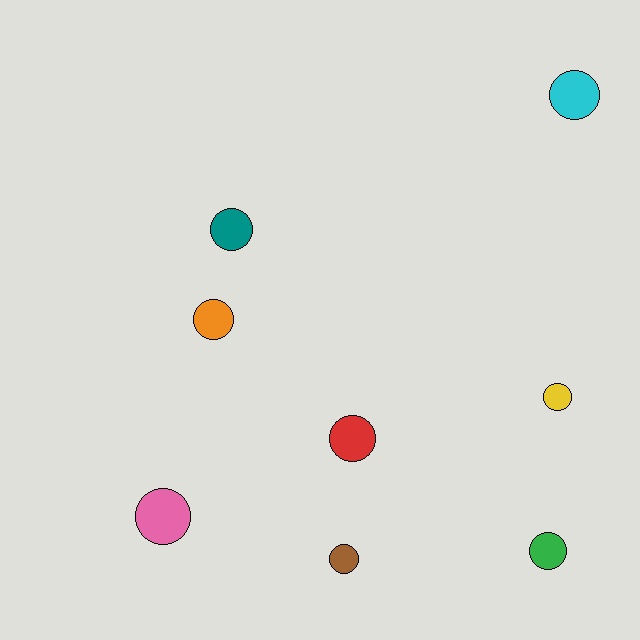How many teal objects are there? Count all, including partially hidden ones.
There is 1 teal object.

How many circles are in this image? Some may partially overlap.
There are 8 circles.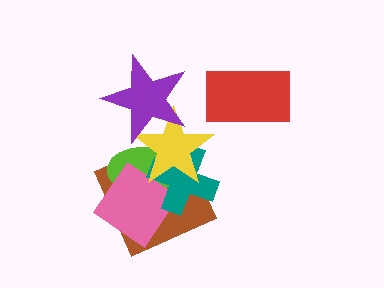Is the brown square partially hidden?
Yes, it is partially covered by another shape.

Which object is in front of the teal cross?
The yellow star is in front of the teal cross.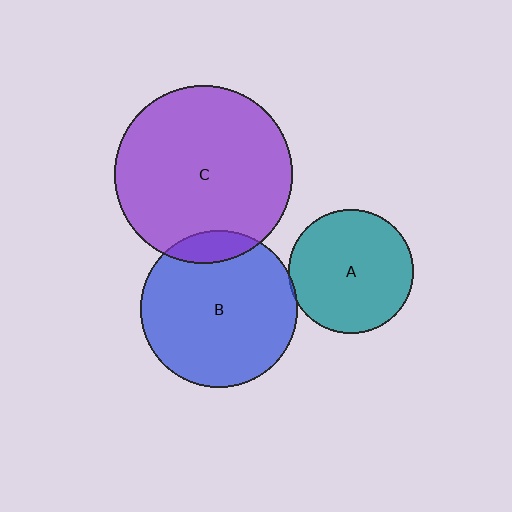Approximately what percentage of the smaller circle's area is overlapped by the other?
Approximately 5%.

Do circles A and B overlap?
Yes.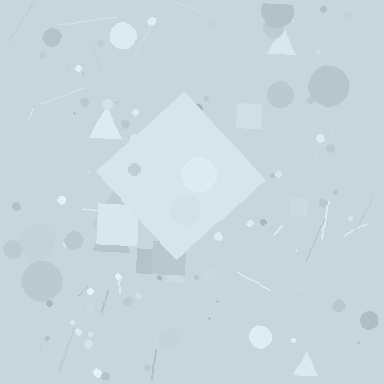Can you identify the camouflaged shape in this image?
The camouflaged shape is a diamond.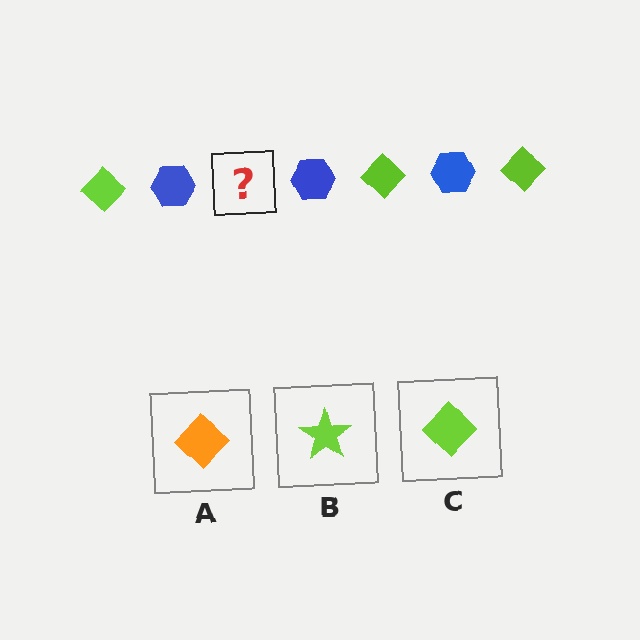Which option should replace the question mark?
Option C.